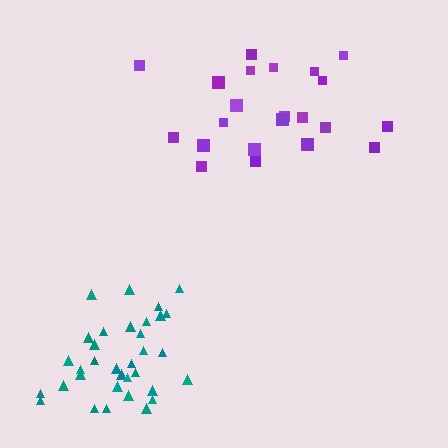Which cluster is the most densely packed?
Teal.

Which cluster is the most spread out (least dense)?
Purple.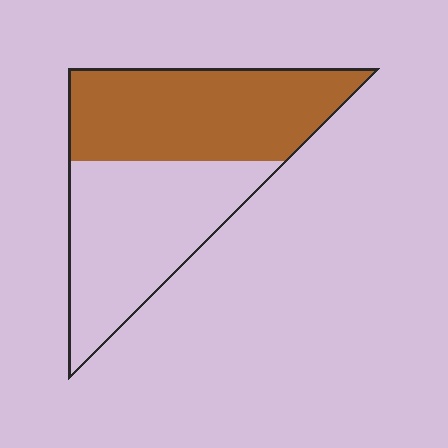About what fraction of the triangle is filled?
About one half (1/2).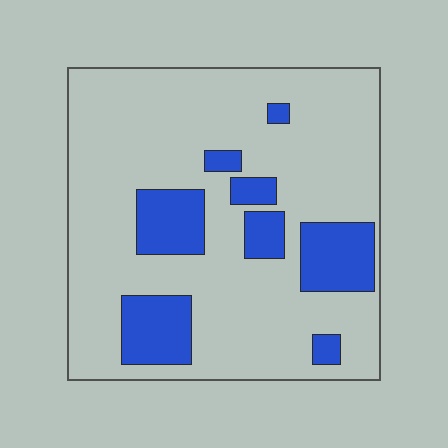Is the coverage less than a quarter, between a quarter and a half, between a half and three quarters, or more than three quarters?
Less than a quarter.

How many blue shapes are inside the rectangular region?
8.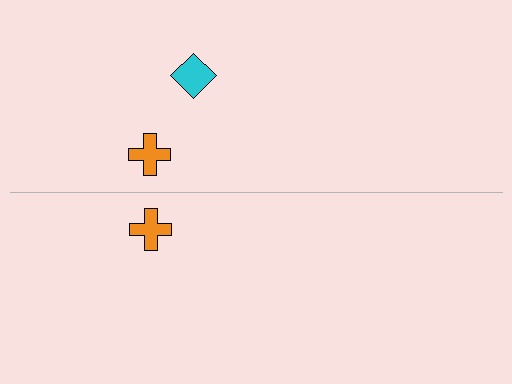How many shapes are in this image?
There are 3 shapes in this image.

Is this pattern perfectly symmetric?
No, the pattern is not perfectly symmetric. A cyan diamond is missing from the bottom side.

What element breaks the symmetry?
A cyan diamond is missing from the bottom side.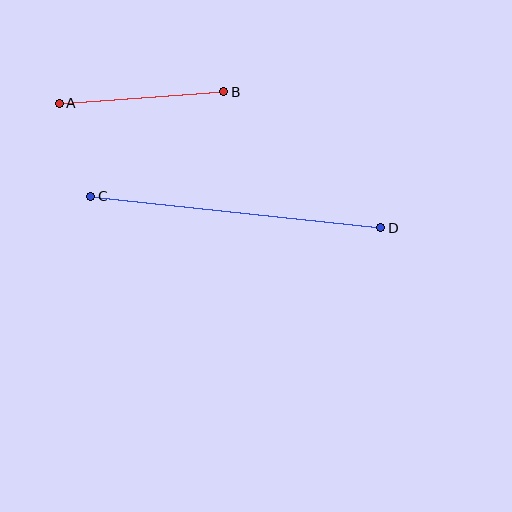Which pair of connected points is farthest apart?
Points C and D are farthest apart.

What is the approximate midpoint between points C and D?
The midpoint is at approximately (236, 212) pixels.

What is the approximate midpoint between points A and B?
The midpoint is at approximately (142, 98) pixels.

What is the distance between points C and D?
The distance is approximately 292 pixels.